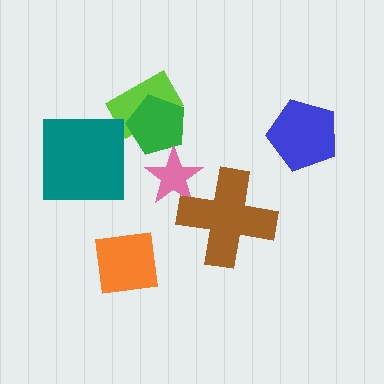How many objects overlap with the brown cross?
1 object overlaps with the brown cross.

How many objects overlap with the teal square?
0 objects overlap with the teal square.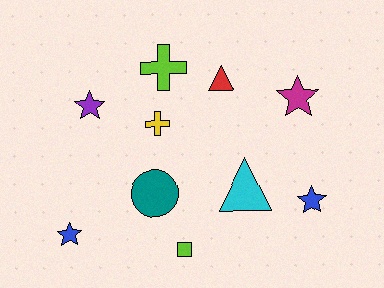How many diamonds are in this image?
There are no diamonds.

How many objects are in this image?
There are 10 objects.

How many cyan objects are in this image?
There is 1 cyan object.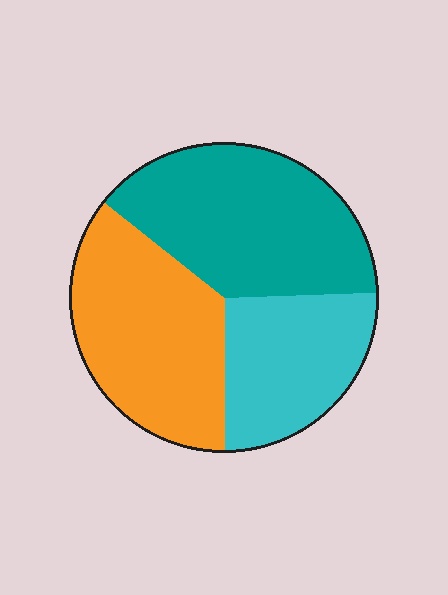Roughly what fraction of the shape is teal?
Teal takes up about two fifths (2/5) of the shape.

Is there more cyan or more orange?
Orange.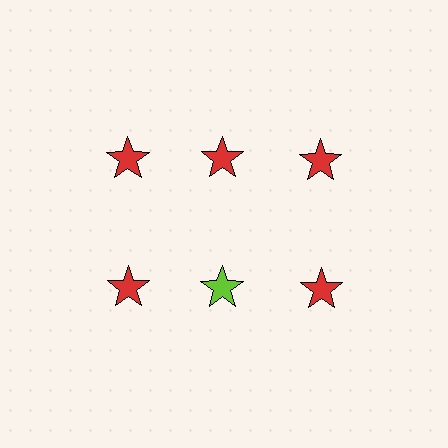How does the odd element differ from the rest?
It has a different color: lime instead of red.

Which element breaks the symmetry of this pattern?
The lime star in the second row, second from left column breaks the symmetry. All other shapes are red stars.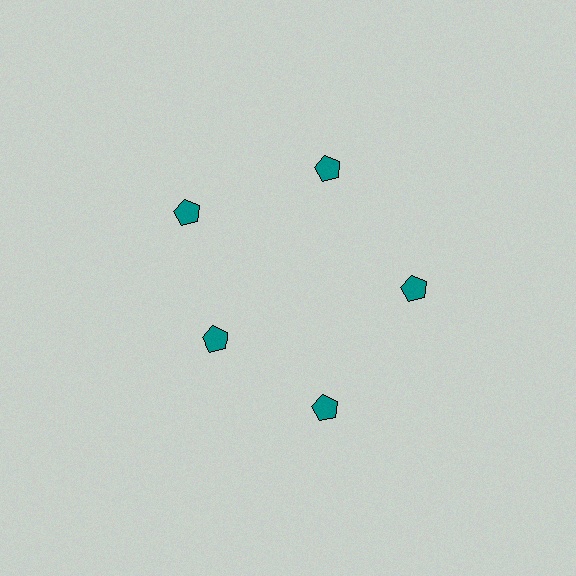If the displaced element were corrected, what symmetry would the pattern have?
It would have 5-fold rotational symmetry — the pattern would map onto itself every 72 degrees.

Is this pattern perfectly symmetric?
No. The 5 teal pentagons are arranged in a ring, but one element near the 8 o'clock position is pulled inward toward the center, breaking the 5-fold rotational symmetry.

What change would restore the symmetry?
The symmetry would be restored by moving it outward, back onto the ring so that all 5 pentagons sit at equal angles and equal distance from the center.